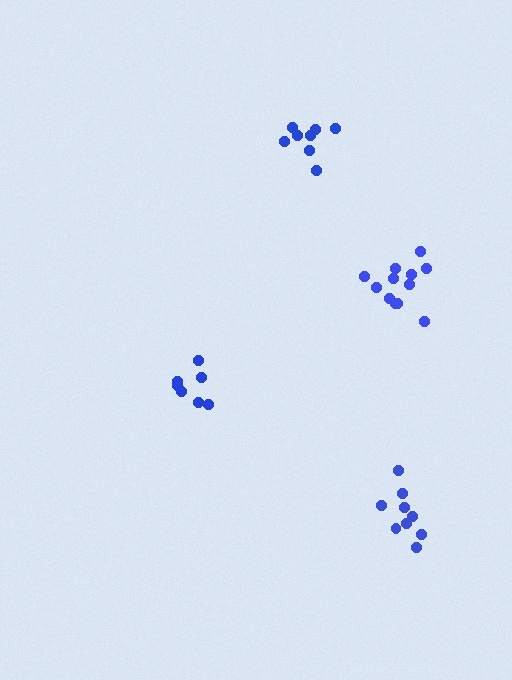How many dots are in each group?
Group 1: 12 dots, Group 2: 8 dots, Group 3: 9 dots, Group 4: 7 dots (36 total).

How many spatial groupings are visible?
There are 4 spatial groupings.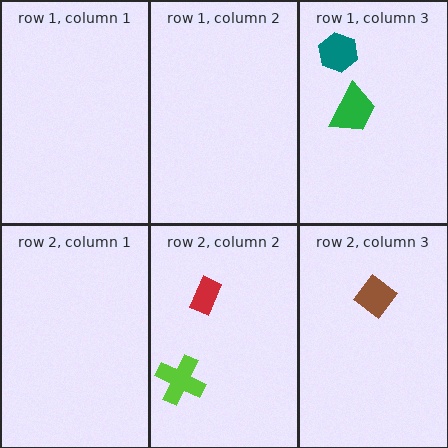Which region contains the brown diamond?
The row 2, column 3 region.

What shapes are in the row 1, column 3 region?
The teal hexagon, the green trapezoid.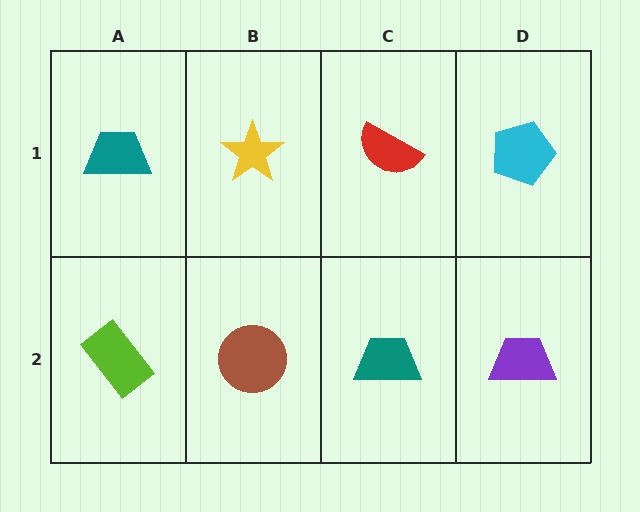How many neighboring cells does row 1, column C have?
3.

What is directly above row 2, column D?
A cyan pentagon.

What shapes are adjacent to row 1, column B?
A brown circle (row 2, column B), a teal trapezoid (row 1, column A), a red semicircle (row 1, column C).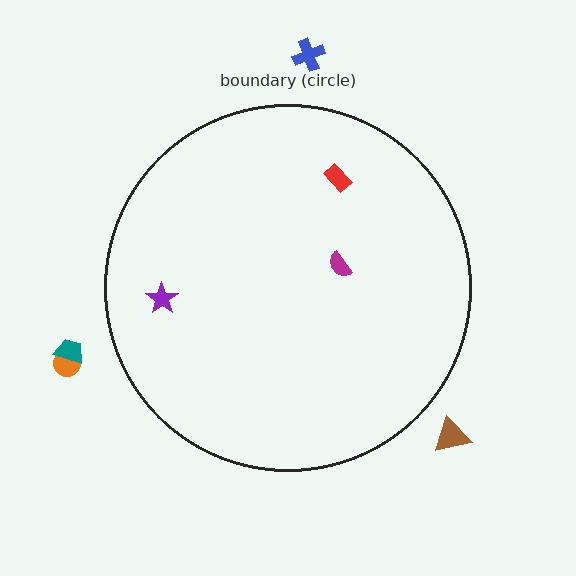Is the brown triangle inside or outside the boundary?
Outside.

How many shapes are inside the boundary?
3 inside, 4 outside.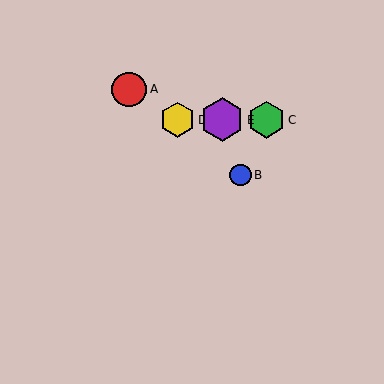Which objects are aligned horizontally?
Objects C, D, E are aligned horizontally.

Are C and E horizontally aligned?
Yes, both are at y≈120.